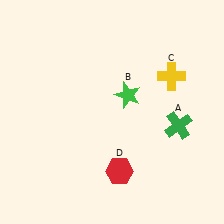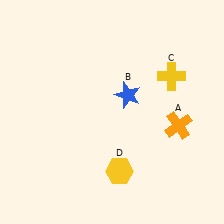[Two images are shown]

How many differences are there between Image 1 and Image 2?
There are 3 differences between the two images.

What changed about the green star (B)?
In Image 1, B is green. In Image 2, it changed to blue.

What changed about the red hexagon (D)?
In Image 1, D is red. In Image 2, it changed to yellow.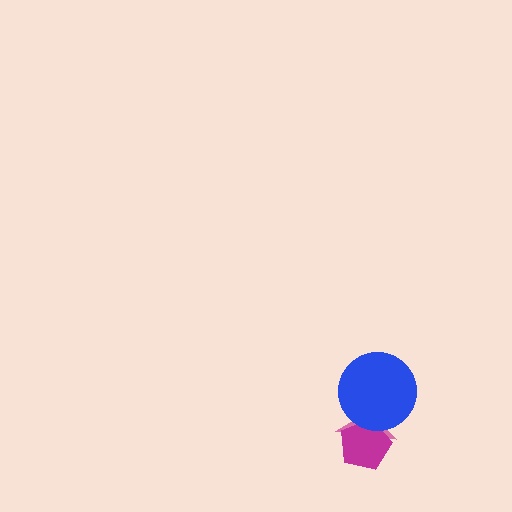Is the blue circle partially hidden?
No, no other shape covers it.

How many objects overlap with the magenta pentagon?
2 objects overlap with the magenta pentagon.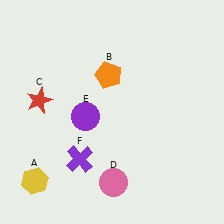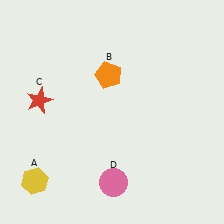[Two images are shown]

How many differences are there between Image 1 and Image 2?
There are 2 differences between the two images.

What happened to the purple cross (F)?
The purple cross (F) was removed in Image 2. It was in the bottom-left area of Image 1.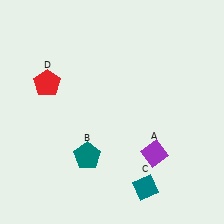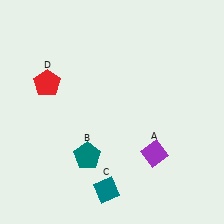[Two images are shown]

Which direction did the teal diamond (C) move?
The teal diamond (C) moved left.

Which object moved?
The teal diamond (C) moved left.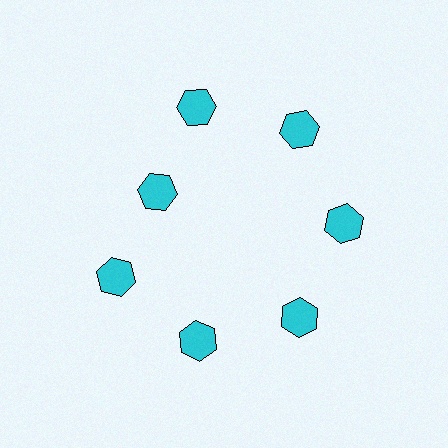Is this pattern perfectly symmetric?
No. The 7 cyan hexagons are arranged in a ring, but one element near the 10 o'clock position is pulled inward toward the center, breaking the 7-fold rotational symmetry.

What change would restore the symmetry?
The symmetry would be restored by moving it outward, back onto the ring so that all 7 hexagons sit at equal angles and equal distance from the center.